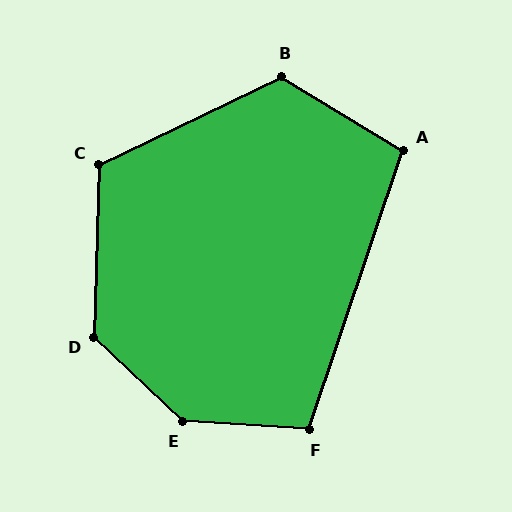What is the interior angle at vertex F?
Approximately 105 degrees (obtuse).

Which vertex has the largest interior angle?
E, at approximately 140 degrees.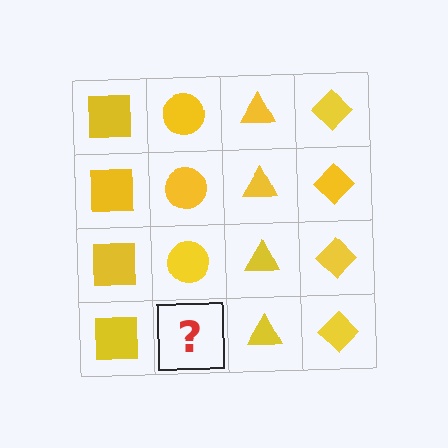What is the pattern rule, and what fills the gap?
The rule is that each column has a consistent shape. The gap should be filled with a yellow circle.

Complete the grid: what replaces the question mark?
The question mark should be replaced with a yellow circle.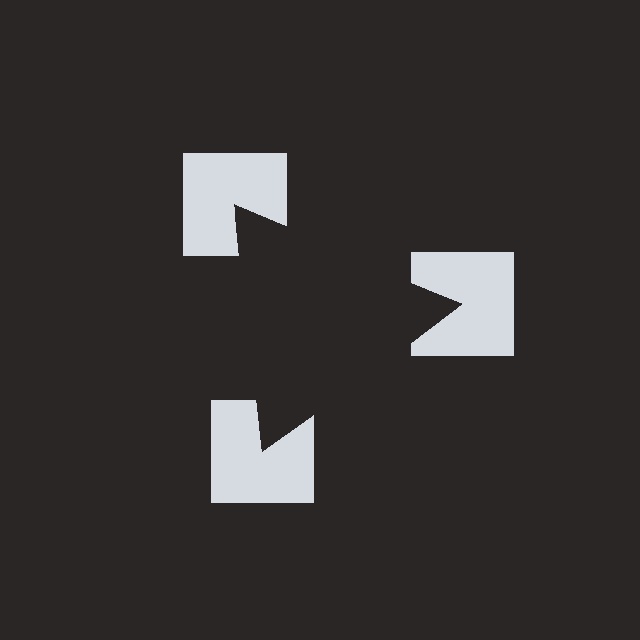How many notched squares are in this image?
There are 3 — one at each vertex of the illusory triangle.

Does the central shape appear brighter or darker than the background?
It typically appears slightly darker than the background, even though no actual brightness change is drawn.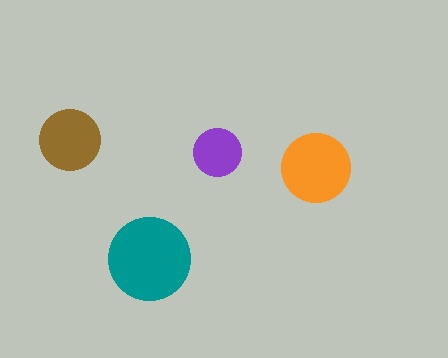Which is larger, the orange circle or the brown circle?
The orange one.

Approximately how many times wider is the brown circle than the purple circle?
About 1.5 times wider.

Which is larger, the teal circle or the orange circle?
The teal one.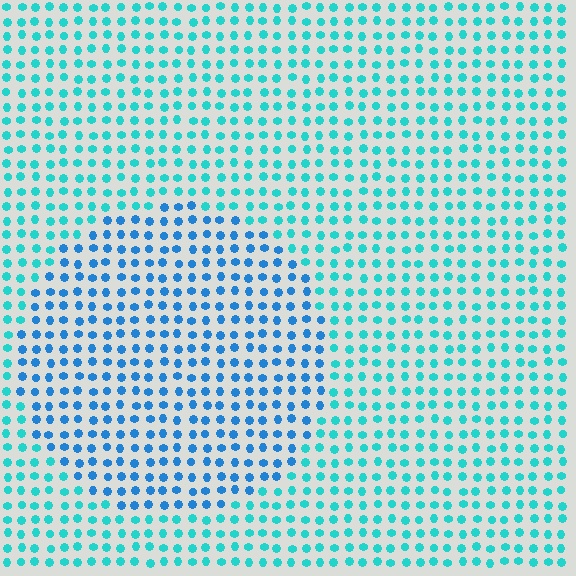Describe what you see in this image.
The image is filled with small cyan elements in a uniform arrangement. A circle-shaped region is visible where the elements are tinted to a slightly different hue, forming a subtle color boundary.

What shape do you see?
I see a circle.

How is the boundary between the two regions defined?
The boundary is defined purely by a slight shift in hue (about 31 degrees). Spacing, size, and orientation are identical on both sides.